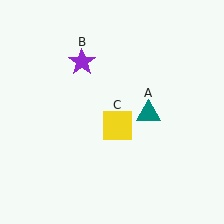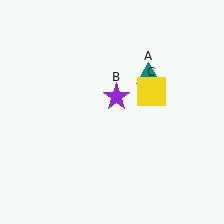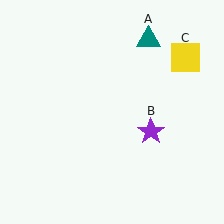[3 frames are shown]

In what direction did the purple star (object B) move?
The purple star (object B) moved down and to the right.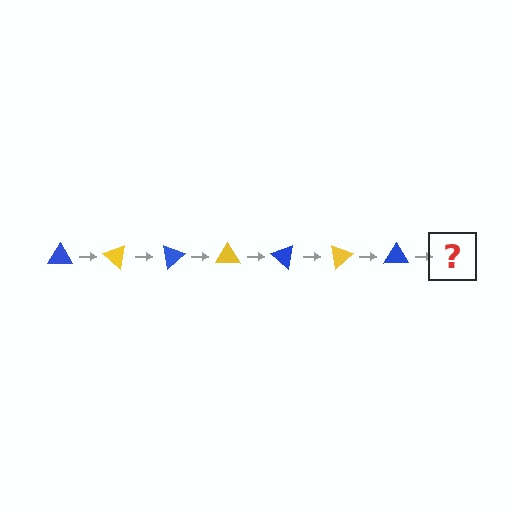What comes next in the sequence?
The next element should be a yellow triangle, rotated 280 degrees from the start.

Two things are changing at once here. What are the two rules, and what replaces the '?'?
The two rules are that it rotates 40 degrees each step and the color cycles through blue and yellow. The '?' should be a yellow triangle, rotated 280 degrees from the start.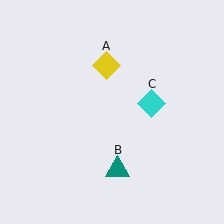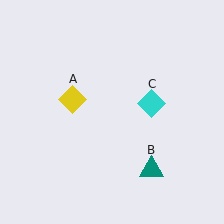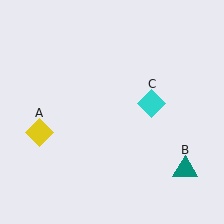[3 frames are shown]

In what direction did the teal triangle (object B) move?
The teal triangle (object B) moved right.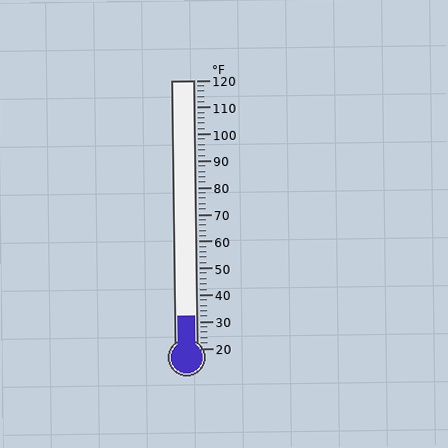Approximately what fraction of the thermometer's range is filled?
The thermometer is filled to approximately 10% of its range.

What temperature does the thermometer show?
The thermometer shows approximately 32°F.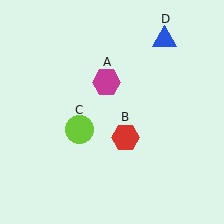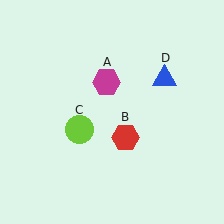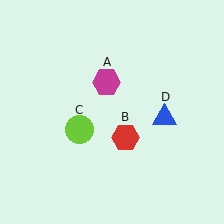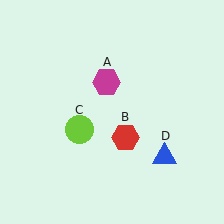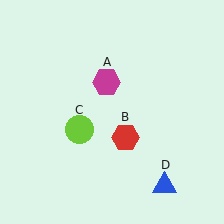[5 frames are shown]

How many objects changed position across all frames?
1 object changed position: blue triangle (object D).